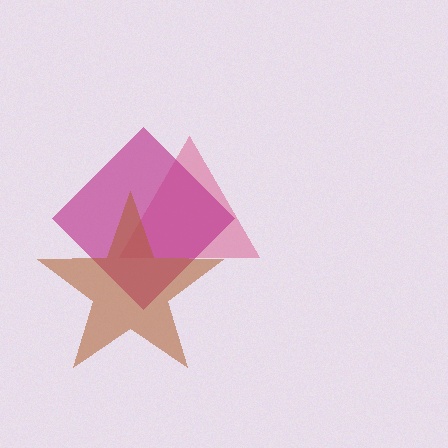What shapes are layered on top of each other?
The layered shapes are: a pink triangle, a magenta diamond, a brown star.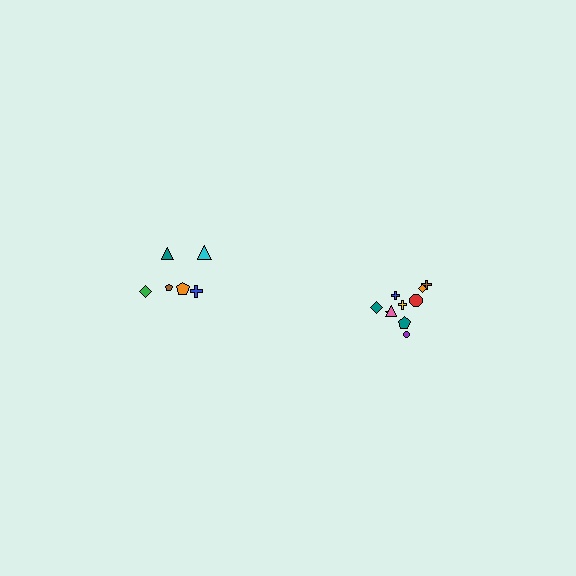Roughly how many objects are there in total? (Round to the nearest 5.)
Roughly 15 objects in total.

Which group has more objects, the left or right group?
The right group.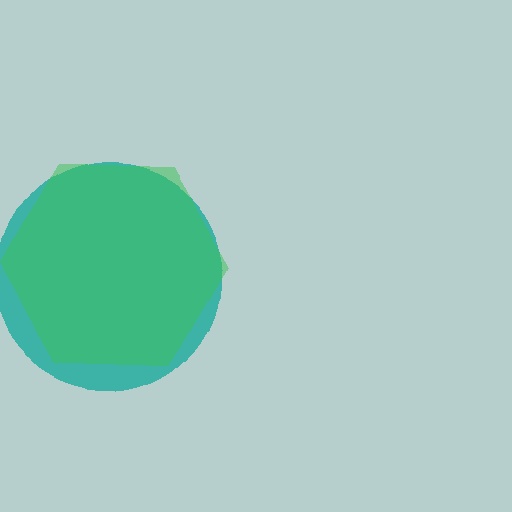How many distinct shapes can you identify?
There are 2 distinct shapes: a teal circle, a green hexagon.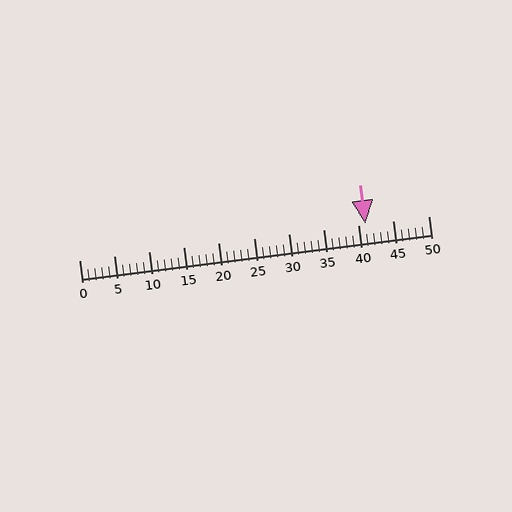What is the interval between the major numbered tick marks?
The major tick marks are spaced 5 units apart.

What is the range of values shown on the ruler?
The ruler shows values from 0 to 50.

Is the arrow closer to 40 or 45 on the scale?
The arrow is closer to 40.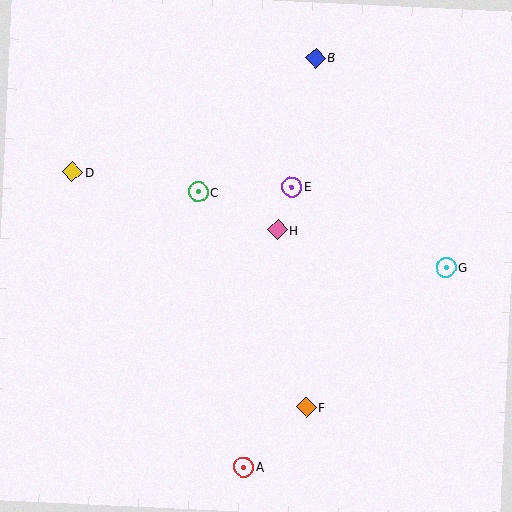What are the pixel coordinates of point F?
Point F is at (306, 407).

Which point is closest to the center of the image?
Point H at (278, 230) is closest to the center.